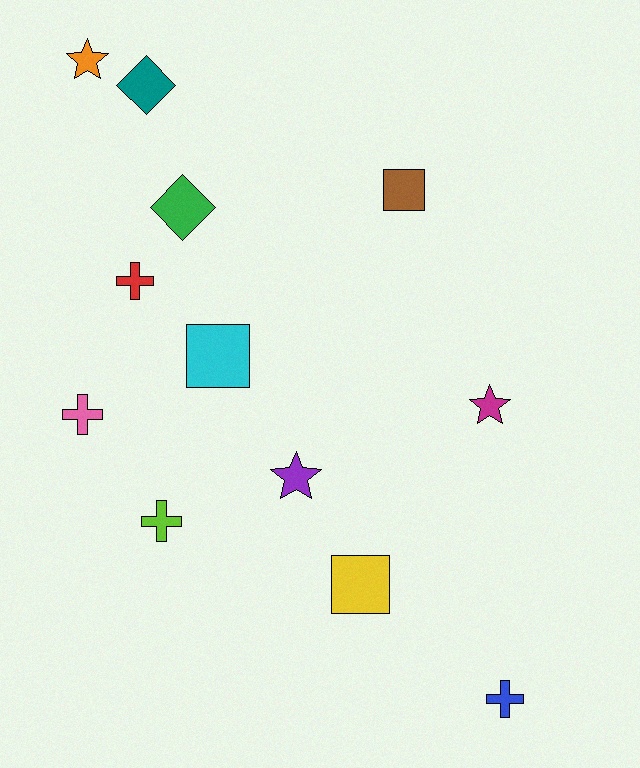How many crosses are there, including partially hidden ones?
There are 4 crosses.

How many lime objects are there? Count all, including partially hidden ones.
There is 1 lime object.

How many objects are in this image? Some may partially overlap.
There are 12 objects.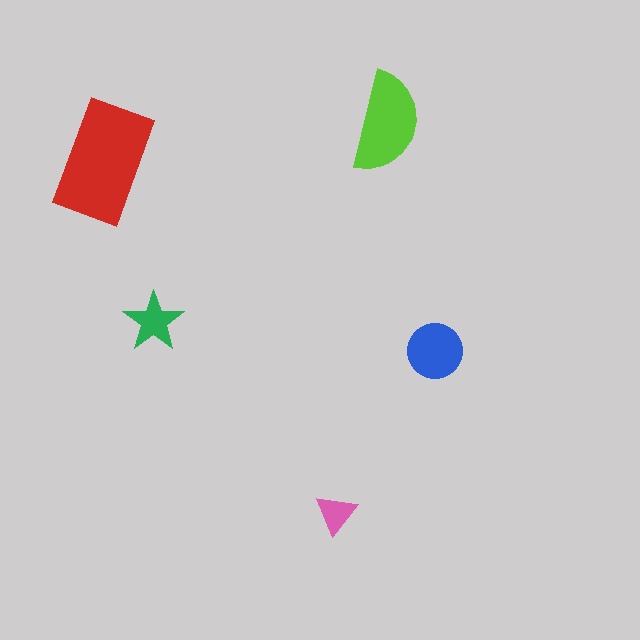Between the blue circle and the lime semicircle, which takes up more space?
The lime semicircle.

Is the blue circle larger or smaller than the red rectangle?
Smaller.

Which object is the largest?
The red rectangle.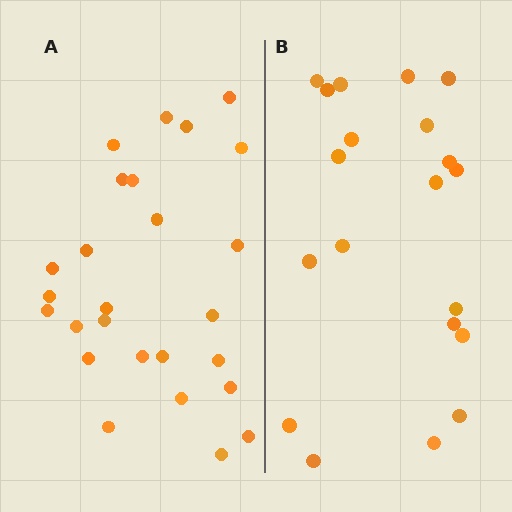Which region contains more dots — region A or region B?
Region A (the left region) has more dots.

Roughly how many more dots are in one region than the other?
Region A has about 6 more dots than region B.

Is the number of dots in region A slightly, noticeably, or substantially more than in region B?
Region A has noticeably more, but not dramatically so. The ratio is roughly 1.3 to 1.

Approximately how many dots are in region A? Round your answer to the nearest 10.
About 30 dots. (The exact count is 26, which rounds to 30.)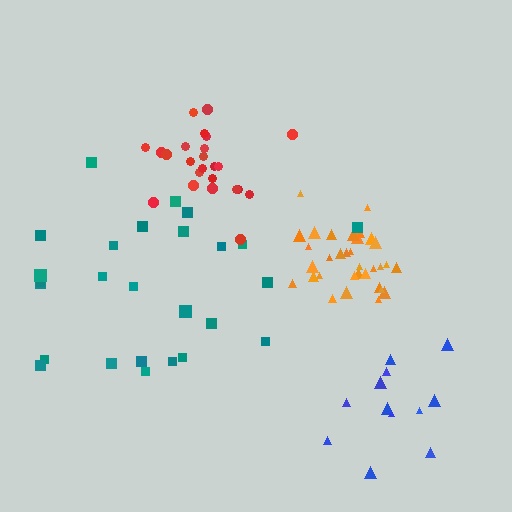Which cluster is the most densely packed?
Orange.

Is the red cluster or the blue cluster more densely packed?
Red.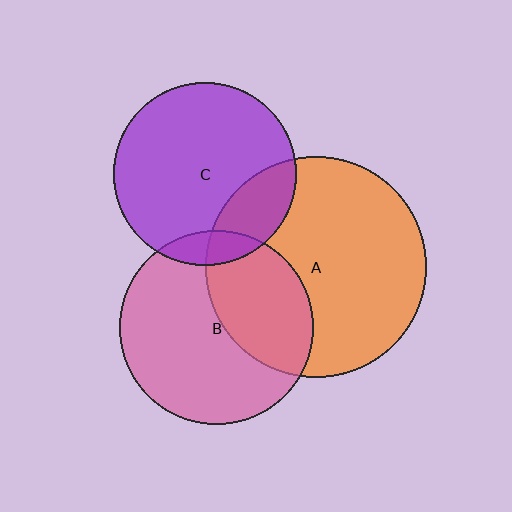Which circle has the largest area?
Circle A (orange).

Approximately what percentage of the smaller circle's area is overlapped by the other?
Approximately 20%.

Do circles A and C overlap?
Yes.